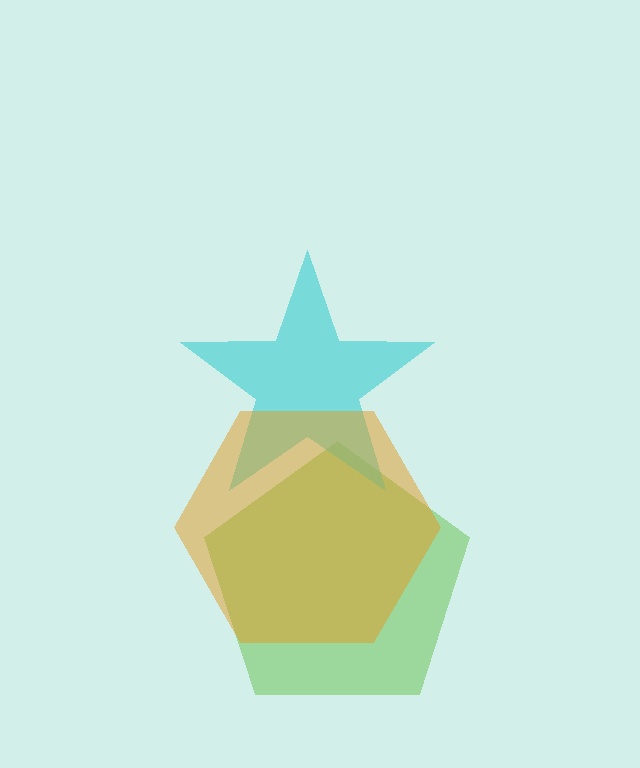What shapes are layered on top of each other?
The layered shapes are: a lime pentagon, a cyan star, an orange hexagon.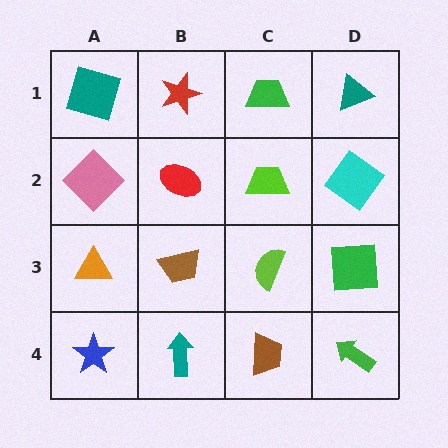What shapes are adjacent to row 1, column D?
A cyan diamond (row 2, column D), a green trapezoid (row 1, column C).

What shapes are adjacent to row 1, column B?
A red ellipse (row 2, column B), a teal square (row 1, column A), a green trapezoid (row 1, column C).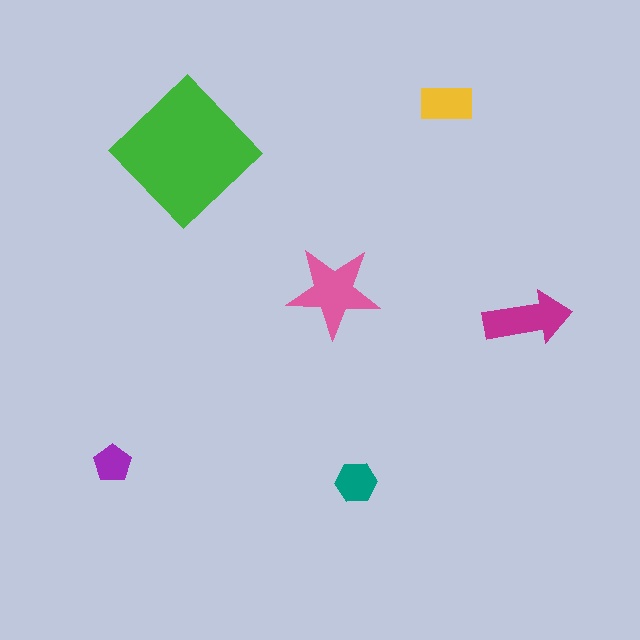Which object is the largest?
The green diamond.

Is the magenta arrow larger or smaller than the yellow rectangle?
Larger.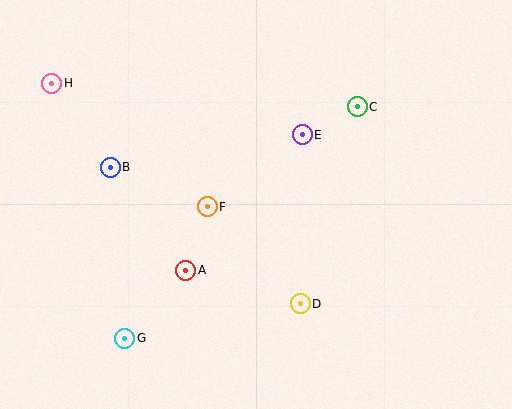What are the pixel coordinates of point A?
Point A is at (186, 270).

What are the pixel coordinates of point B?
Point B is at (110, 167).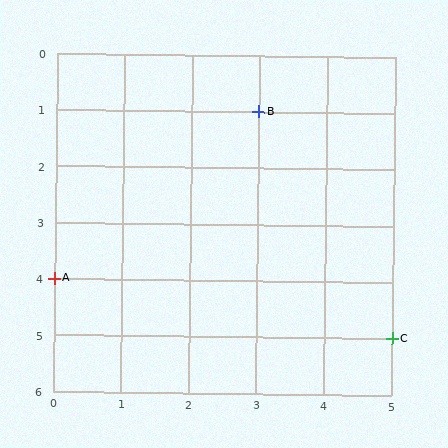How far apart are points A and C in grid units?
Points A and C are 5 columns and 1 row apart (about 5.1 grid units diagonally).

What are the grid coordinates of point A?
Point A is at grid coordinates (0, 4).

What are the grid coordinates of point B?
Point B is at grid coordinates (3, 1).